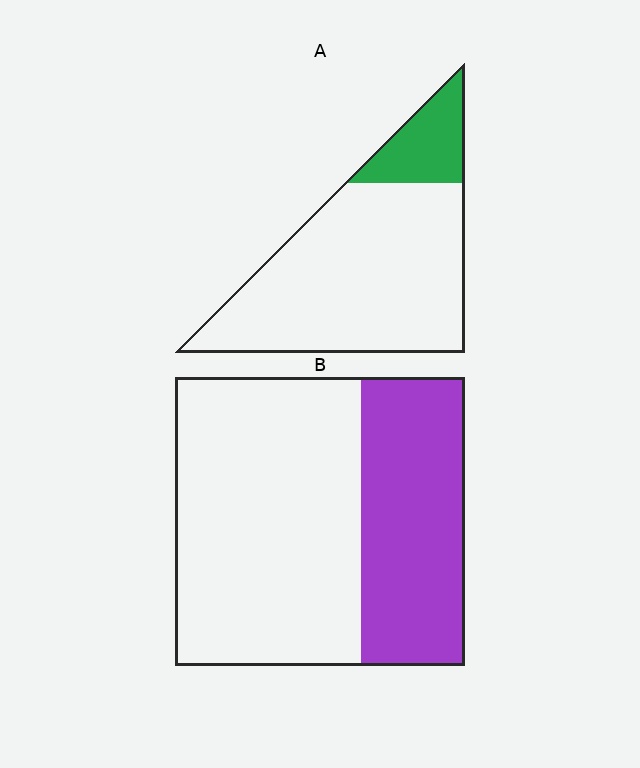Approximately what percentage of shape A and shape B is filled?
A is approximately 15% and B is approximately 35%.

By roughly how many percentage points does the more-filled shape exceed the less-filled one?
By roughly 20 percentage points (B over A).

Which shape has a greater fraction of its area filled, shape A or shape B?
Shape B.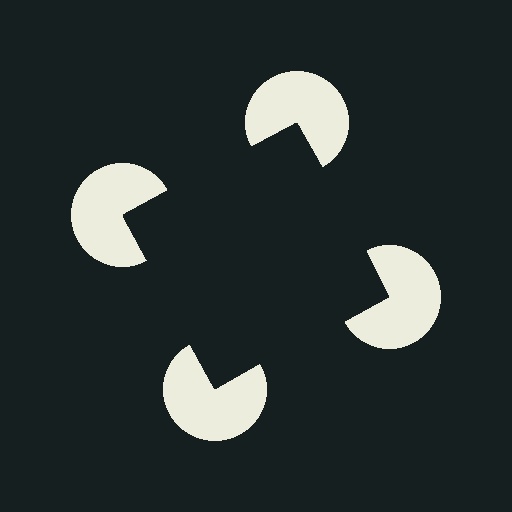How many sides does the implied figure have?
4 sides.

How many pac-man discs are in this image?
There are 4 — one at each vertex of the illusory square.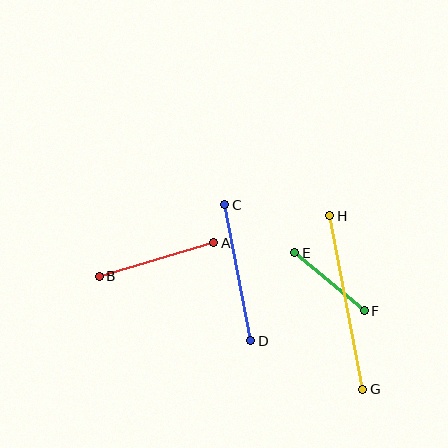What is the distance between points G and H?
The distance is approximately 177 pixels.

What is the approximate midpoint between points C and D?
The midpoint is at approximately (238, 273) pixels.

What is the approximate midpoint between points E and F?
The midpoint is at approximately (329, 282) pixels.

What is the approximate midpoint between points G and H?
The midpoint is at approximately (346, 303) pixels.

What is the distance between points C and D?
The distance is approximately 138 pixels.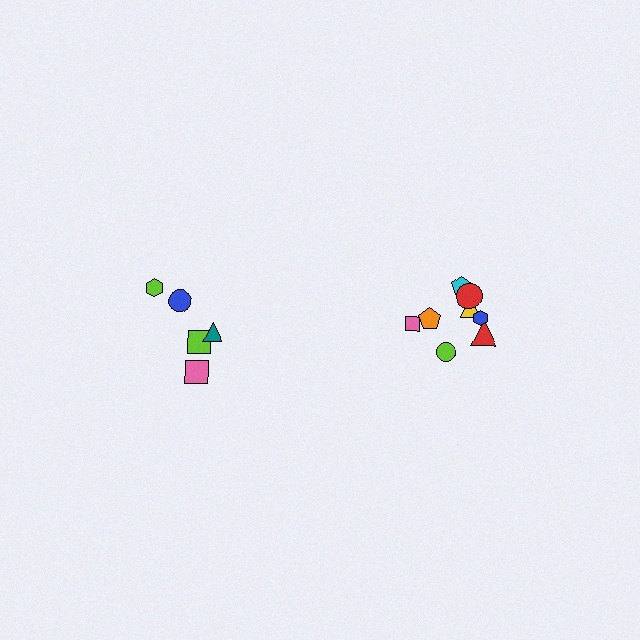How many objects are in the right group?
There are 8 objects.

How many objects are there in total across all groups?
There are 13 objects.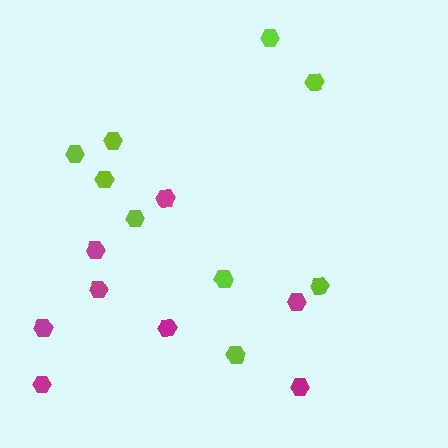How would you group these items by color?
There are 2 groups: one group of lime hexagons (9) and one group of magenta hexagons (8).